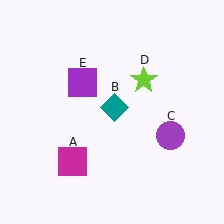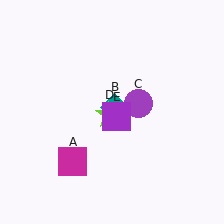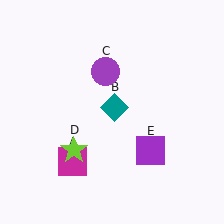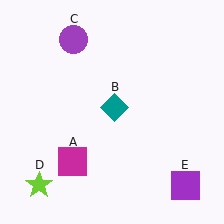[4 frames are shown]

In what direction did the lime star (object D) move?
The lime star (object D) moved down and to the left.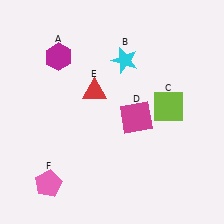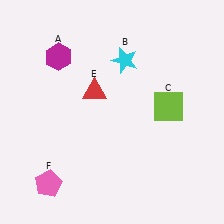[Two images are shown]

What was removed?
The magenta square (D) was removed in Image 2.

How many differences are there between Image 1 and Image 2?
There is 1 difference between the two images.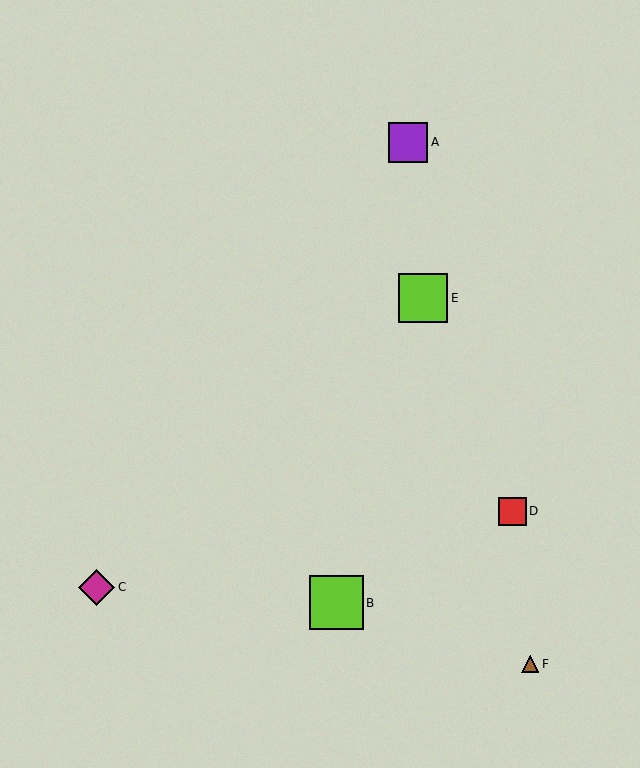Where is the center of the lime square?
The center of the lime square is at (423, 298).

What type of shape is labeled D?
Shape D is a red square.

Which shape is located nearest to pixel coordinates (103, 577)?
The magenta diamond (labeled C) at (97, 587) is nearest to that location.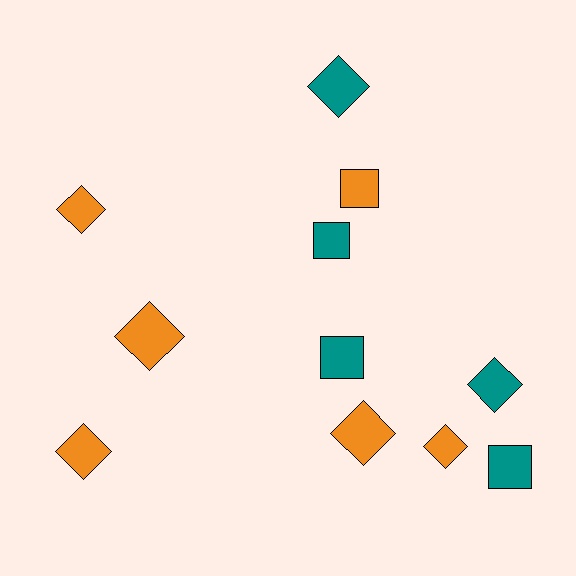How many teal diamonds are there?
There are 2 teal diamonds.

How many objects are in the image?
There are 11 objects.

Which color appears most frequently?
Orange, with 6 objects.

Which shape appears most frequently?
Diamond, with 7 objects.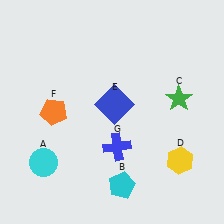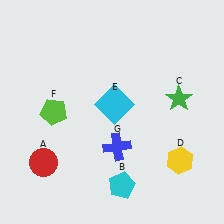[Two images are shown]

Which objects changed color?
A changed from cyan to red. E changed from blue to cyan. F changed from orange to lime.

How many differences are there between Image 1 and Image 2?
There are 3 differences between the two images.